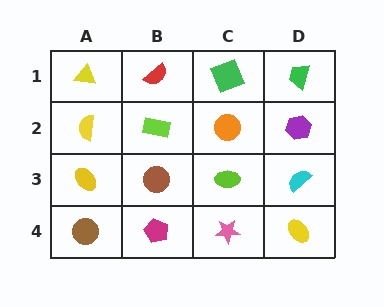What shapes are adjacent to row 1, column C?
An orange circle (row 2, column C), a red semicircle (row 1, column B), a green trapezoid (row 1, column D).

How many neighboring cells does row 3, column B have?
4.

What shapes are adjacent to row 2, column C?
A green square (row 1, column C), a lime ellipse (row 3, column C), a lime rectangle (row 2, column B), a purple hexagon (row 2, column D).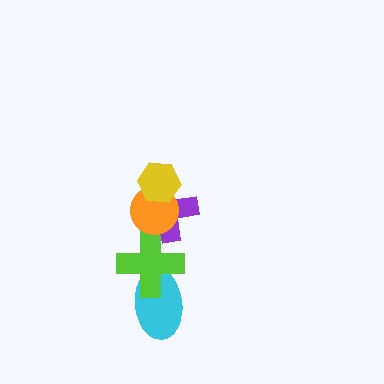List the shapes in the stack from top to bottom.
From top to bottom: the yellow hexagon, the orange circle, the purple cross, the lime cross, the cyan ellipse.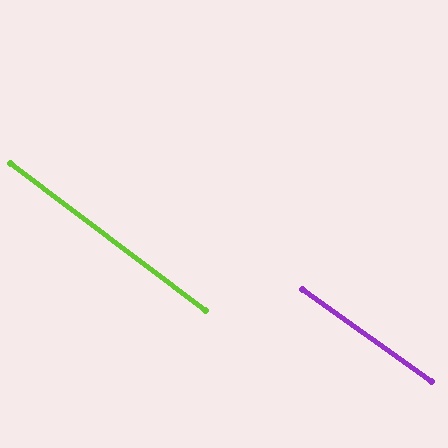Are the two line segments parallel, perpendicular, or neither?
Parallel — their directions differ by only 1.5°.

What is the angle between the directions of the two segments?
Approximately 1 degree.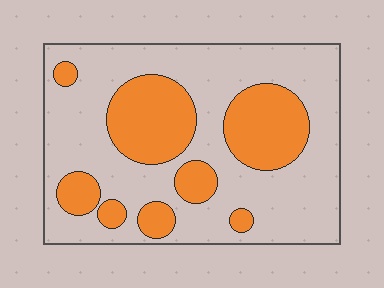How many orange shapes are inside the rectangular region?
8.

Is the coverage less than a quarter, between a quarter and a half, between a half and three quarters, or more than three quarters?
Between a quarter and a half.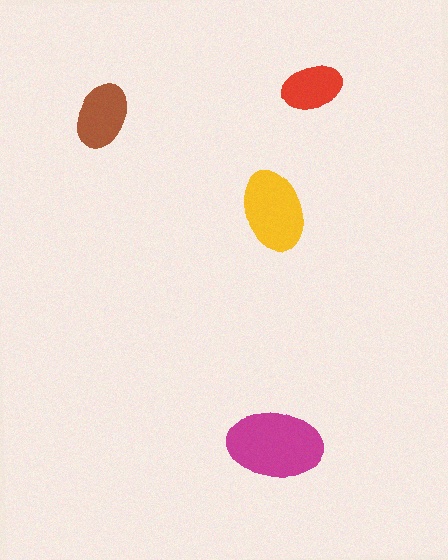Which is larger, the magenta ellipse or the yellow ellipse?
The magenta one.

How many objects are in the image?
There are 4 objects in the image.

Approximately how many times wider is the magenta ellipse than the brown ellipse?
About 1.5 times wider.